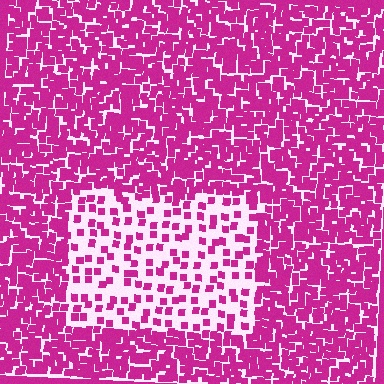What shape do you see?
I see a rectangle.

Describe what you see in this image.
The image contains small magenta elements arranged at two different densities. A rectangle-shaped region is visible where the elements are less densely packed than the surrounding area.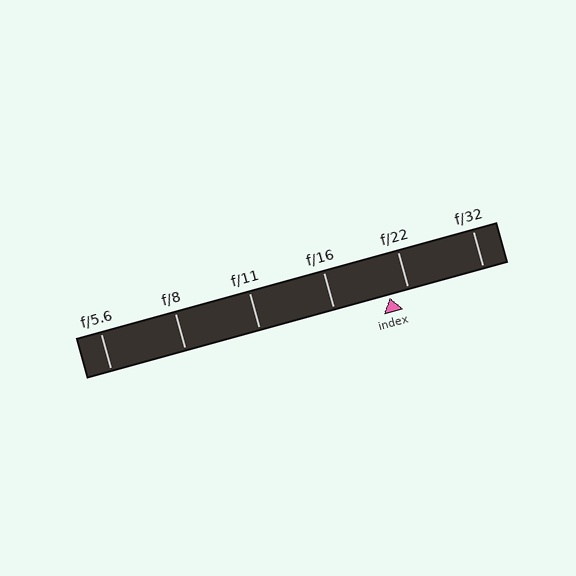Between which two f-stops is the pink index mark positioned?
The index mark is between f/16 and f/22.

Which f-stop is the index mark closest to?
The index mark is closest to f/22.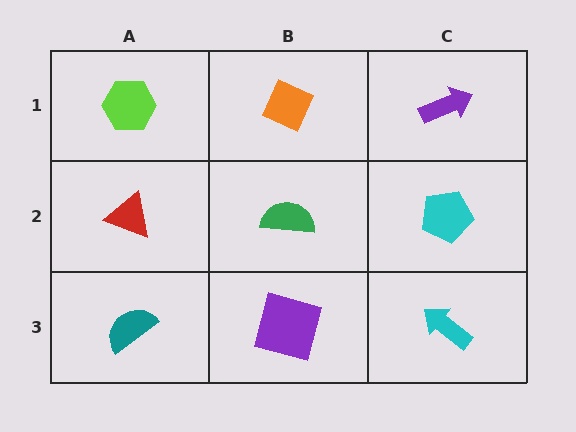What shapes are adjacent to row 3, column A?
A red triangle (row 2, column A), a purple square (row 3, column B).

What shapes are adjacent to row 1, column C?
A cyan pentagon (row 2, column C), an orange diamond (row 1, column B).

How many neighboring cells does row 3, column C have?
2.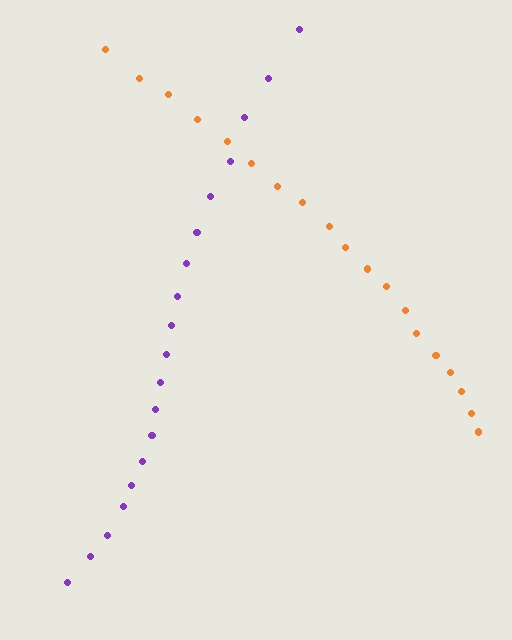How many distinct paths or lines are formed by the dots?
There are 2 distinct paths.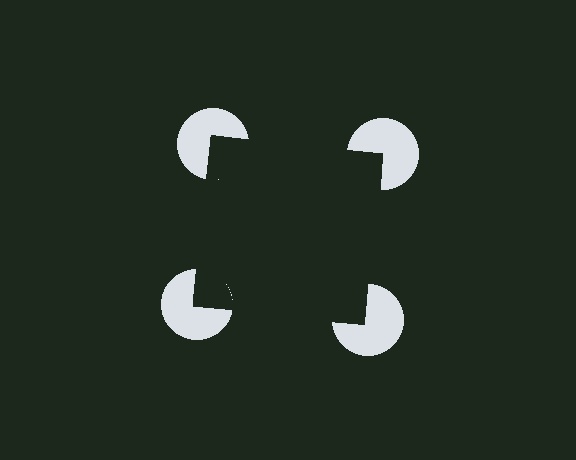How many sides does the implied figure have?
4 sides.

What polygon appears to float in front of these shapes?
An illusory square — its edges are inferred from the aligned wedge cuts in the pac-man discs, not physically drawn.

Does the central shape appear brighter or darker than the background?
It typically appears slightly darker than the background, even though no actual brightness change is drawn.